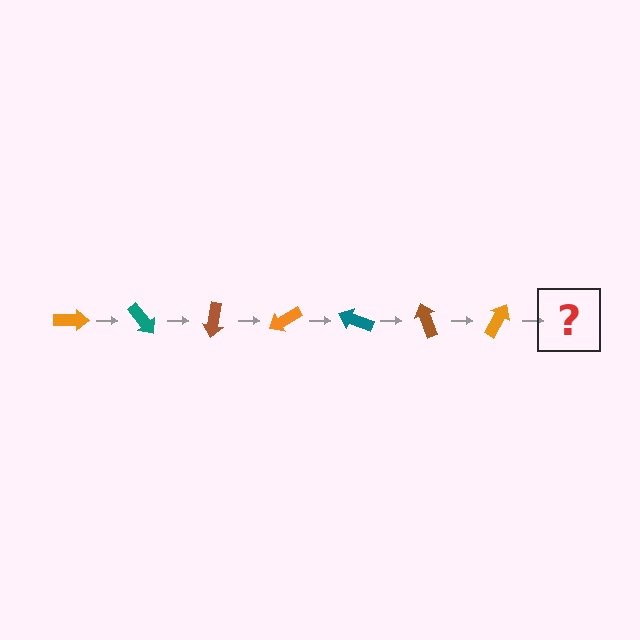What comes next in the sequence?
The next element should be a teal arrow, rotated 350 degrees from the start.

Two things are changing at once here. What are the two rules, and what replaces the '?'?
The two rules are that it rotates 50 degrees each step and the color cycles through orange, teal, and brown. The '?' should be a teal arrow, rotated 350 degrees from the start.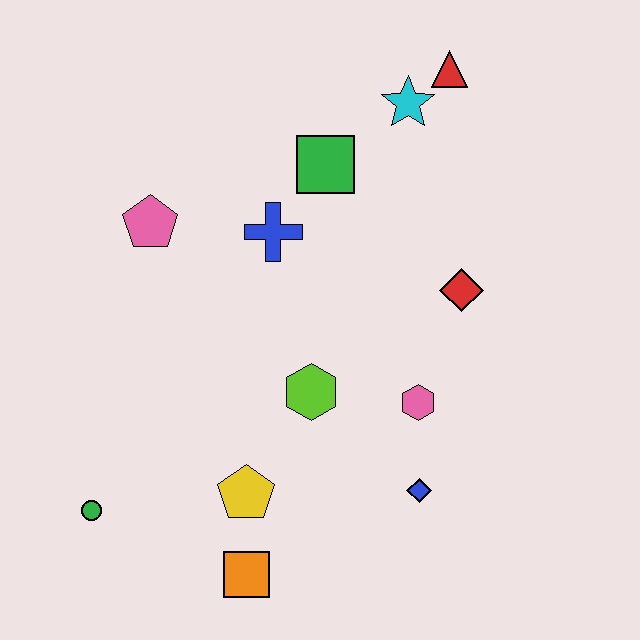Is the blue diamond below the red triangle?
Yes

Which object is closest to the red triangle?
The cyan star is closest to the red triangle.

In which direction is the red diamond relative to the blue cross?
The red diamond is to the right of the blue cross.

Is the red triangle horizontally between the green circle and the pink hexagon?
No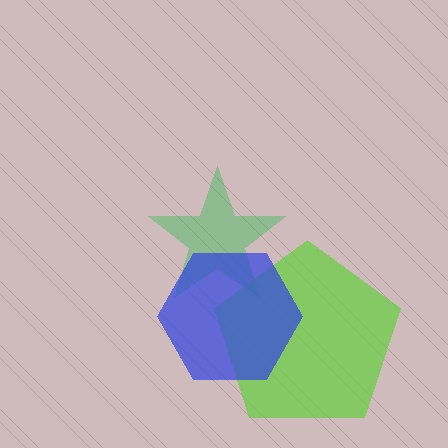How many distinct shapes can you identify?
There are 3 distinct shapes: a green star, a lime pentagon, a blue hexagon.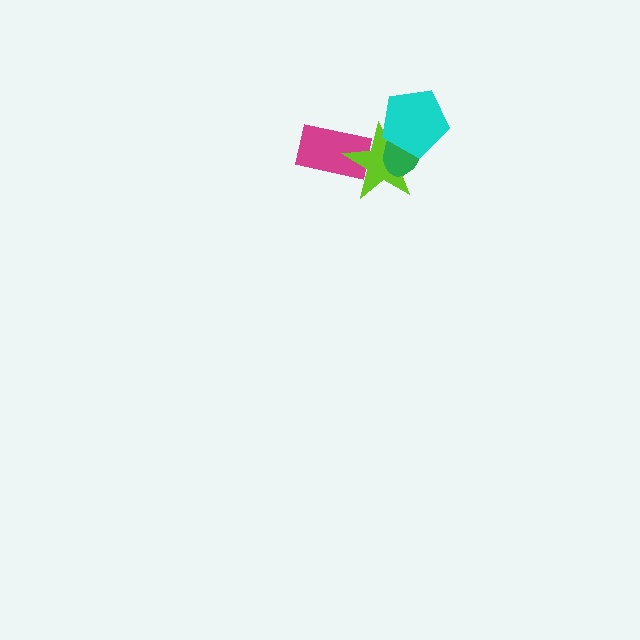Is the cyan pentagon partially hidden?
No, no other shape covers it.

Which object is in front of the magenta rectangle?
The lime star is in front of the magenta rectangle.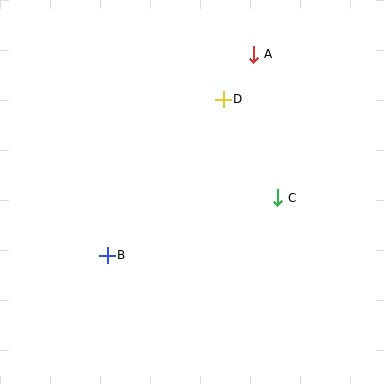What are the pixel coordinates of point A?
Point A is at (254, 54).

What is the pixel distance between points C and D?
The distance between C and D is 113 pixels.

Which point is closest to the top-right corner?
Point A is closest to the top-right corner.